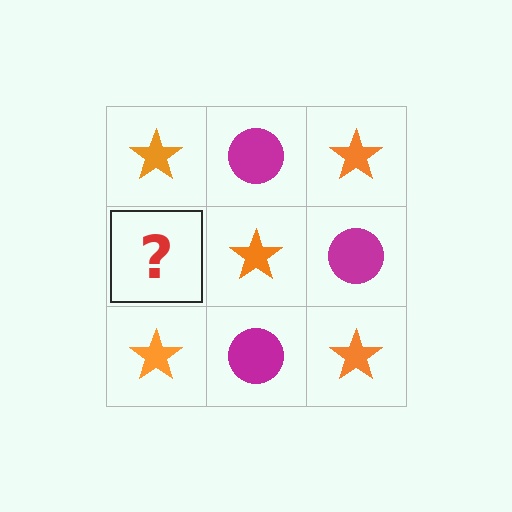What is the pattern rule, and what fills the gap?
The rule is that it alternates orange star and magenta circle in a checkerboard pattern. The gap should be filled with a magenta circle.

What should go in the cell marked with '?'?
The missing cell should contain a magenta circle.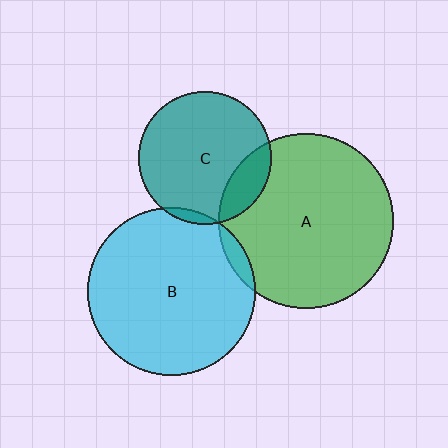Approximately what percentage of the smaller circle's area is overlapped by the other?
Approximately 5%.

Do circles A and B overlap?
Yes.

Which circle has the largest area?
Circle A (green).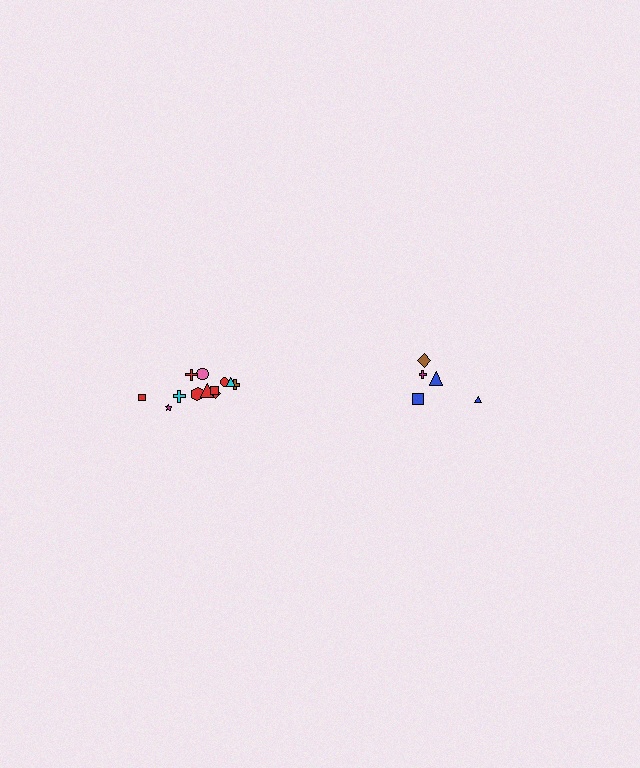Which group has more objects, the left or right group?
The left group.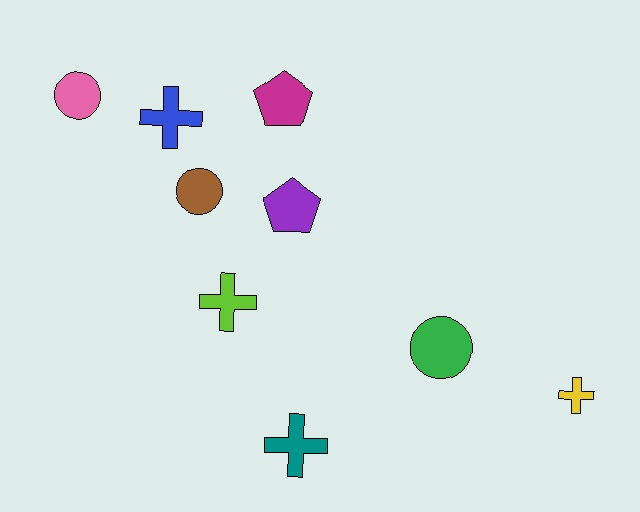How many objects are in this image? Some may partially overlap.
There are 9 objects.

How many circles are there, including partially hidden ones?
There are 3 circles.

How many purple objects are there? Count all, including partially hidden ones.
There is 1 purple object.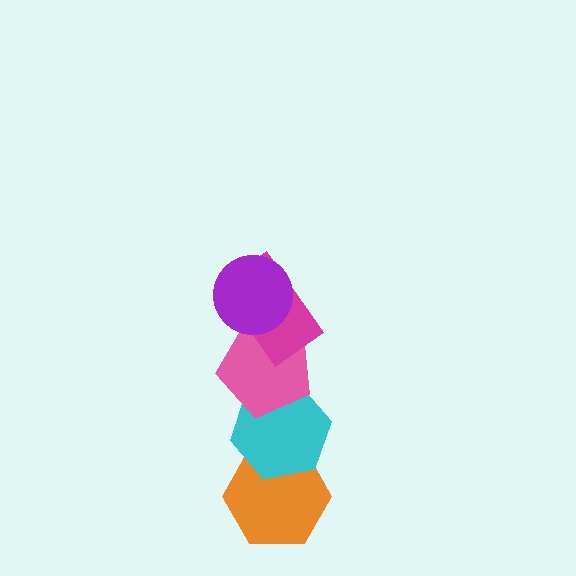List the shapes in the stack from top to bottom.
From top to bottom: the purple circle, the magenta rectangle, the pink pentagon, the cyan hexagon, the orange hexagon.